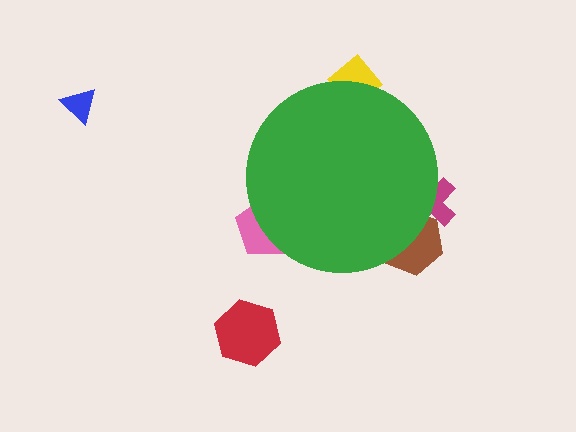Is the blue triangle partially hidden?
No, the blue triangle is fully visible.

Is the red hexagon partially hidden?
No, the red hexagon is fully visible.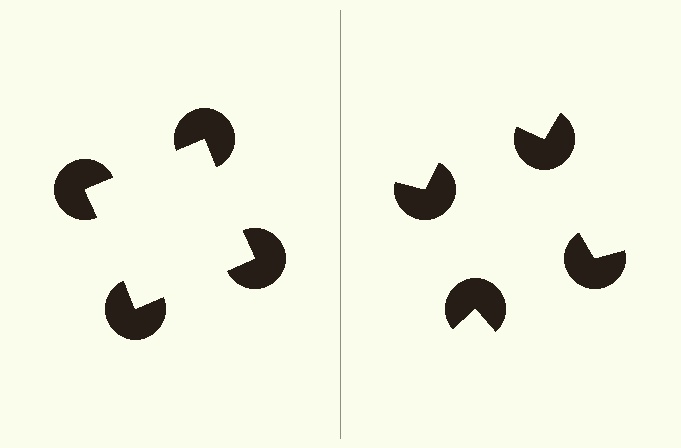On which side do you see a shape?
An illusory square appears on the left side. On the right side the wedge cuts are rotated, so no coherent shape forms.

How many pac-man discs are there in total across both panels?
8 — 4 on each side.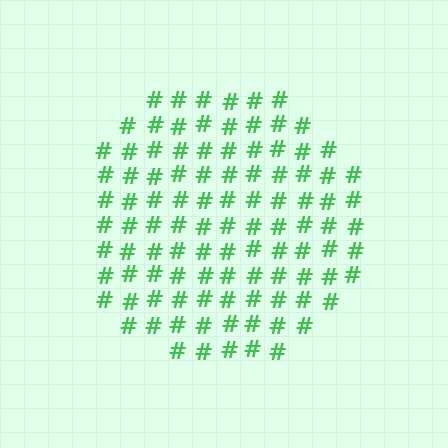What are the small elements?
The small elements are hash symbols.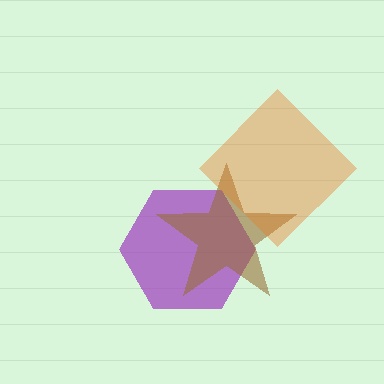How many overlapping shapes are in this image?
There are 3 overlapping shapes in the image.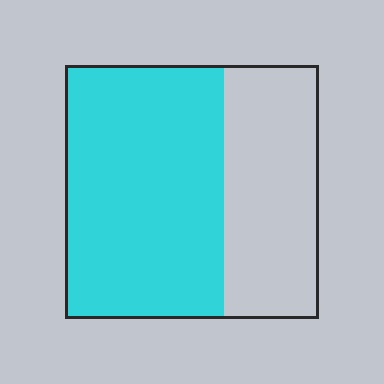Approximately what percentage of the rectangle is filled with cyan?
Approximately 65%.